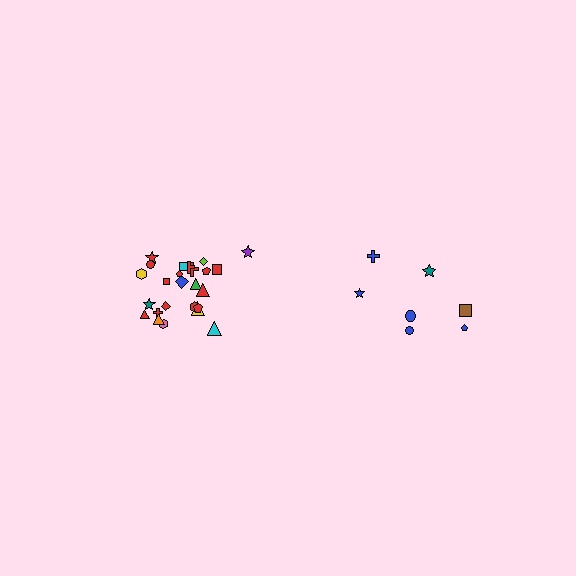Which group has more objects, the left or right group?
The left group.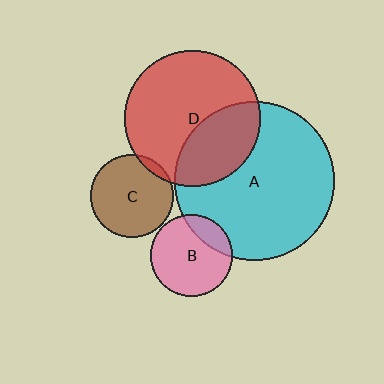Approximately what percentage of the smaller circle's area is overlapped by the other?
Approximately 20%.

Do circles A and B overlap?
Yes.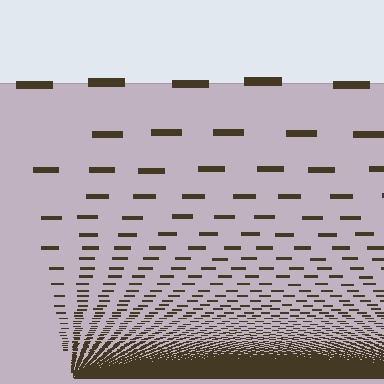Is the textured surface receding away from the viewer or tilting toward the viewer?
The surface appears to tilt toward the viewer. Texture elements get larger and sparser toward the top.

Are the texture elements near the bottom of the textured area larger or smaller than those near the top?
Smaller. The gradient is inverted — elements near the bottom are smaller and denser.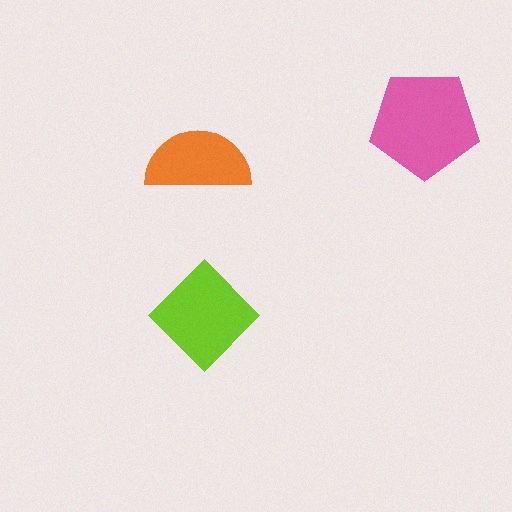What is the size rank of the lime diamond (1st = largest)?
2nd.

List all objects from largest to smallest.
The pink pentagon, the lime diamond, the orange semicircle.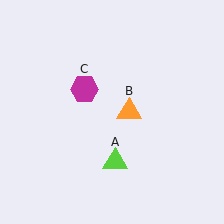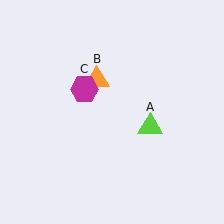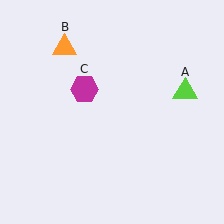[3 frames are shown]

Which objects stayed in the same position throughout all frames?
Magenta hexagon (object C) remained stationary.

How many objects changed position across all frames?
2 objects changed position: lime triangle (object A), orange triangle (object B).